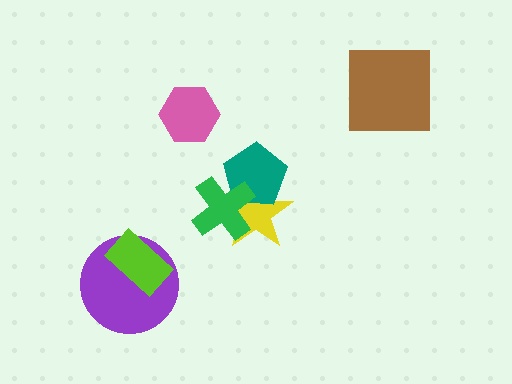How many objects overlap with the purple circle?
1 object overlaps with the purple circle.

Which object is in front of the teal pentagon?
The green cross is in front of the teal pentagon.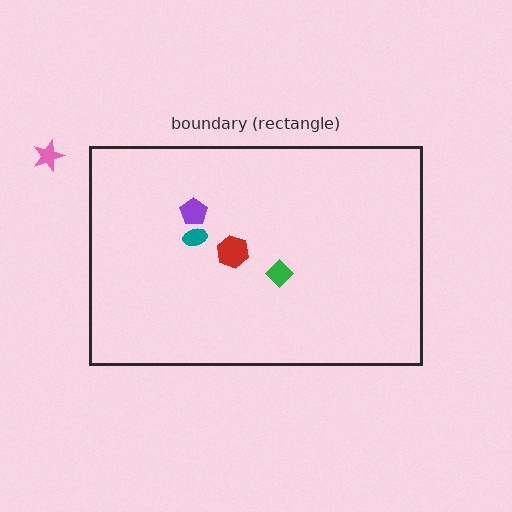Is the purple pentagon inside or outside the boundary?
Inside.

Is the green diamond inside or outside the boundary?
Inside.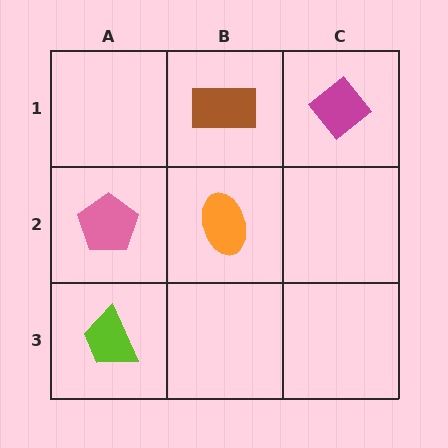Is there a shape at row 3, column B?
No, that cell is empty.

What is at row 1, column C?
A magenta diamond.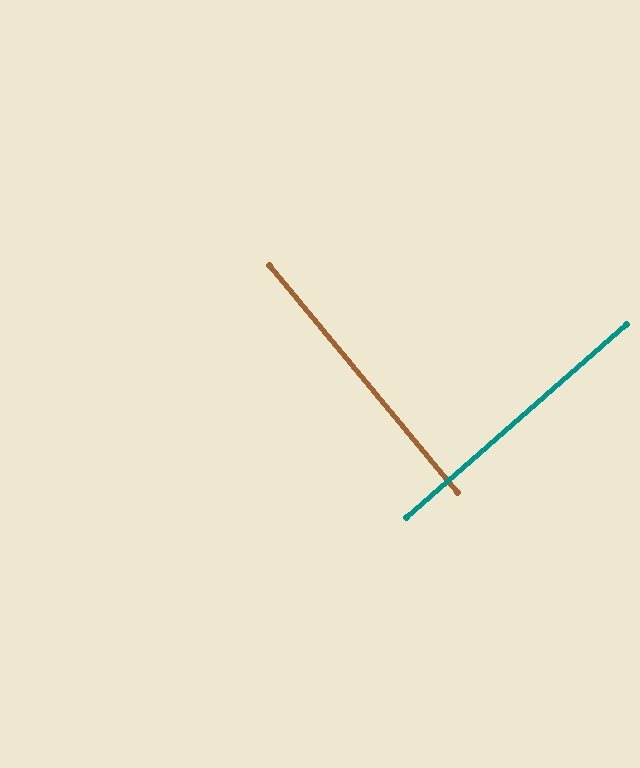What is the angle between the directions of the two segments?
Approximately 88 degrees.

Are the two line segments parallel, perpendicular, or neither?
Perpendicular — they meet at approximately 88°.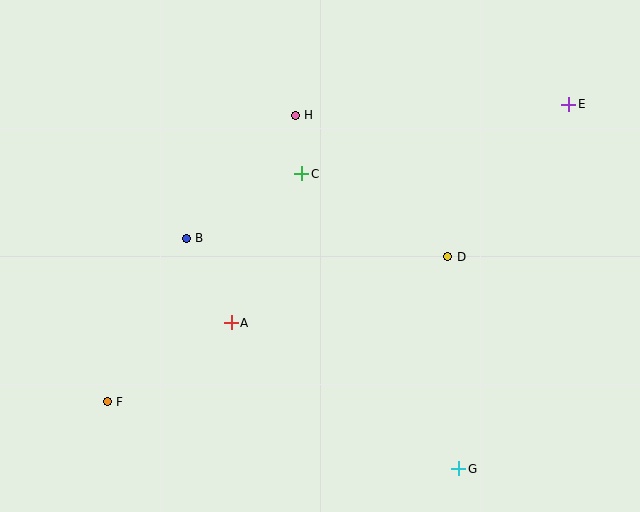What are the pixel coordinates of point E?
Point E is at (569, 104).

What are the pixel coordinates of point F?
Point F is at (107, 402).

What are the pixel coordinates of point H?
Point H is at (295, 115).